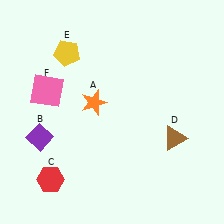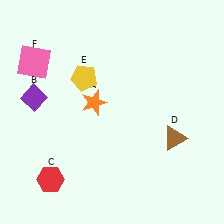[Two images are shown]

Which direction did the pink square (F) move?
The pink square (F) moved up.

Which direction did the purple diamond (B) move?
The purple diamond (B) moved up.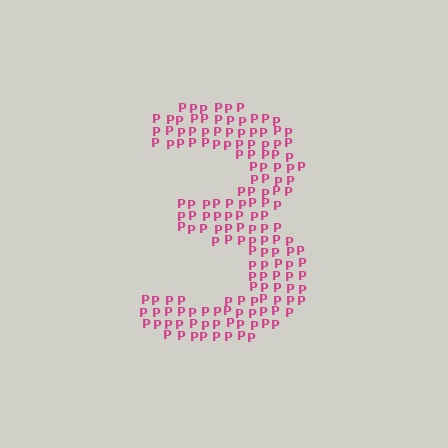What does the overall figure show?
The overall figure shows the digit 3.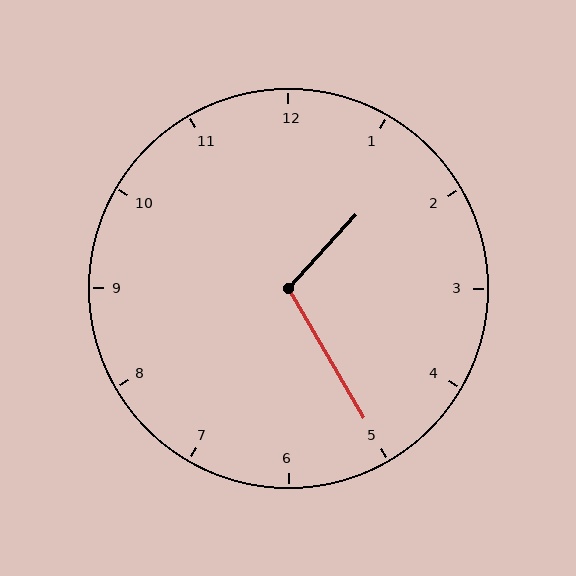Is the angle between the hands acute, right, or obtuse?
It is obtuse.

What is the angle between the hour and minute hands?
Approximately 108 degrees.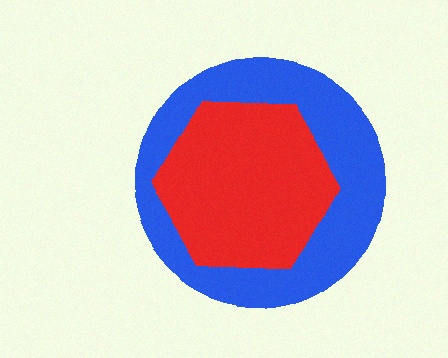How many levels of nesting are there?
2.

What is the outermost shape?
The blue circle.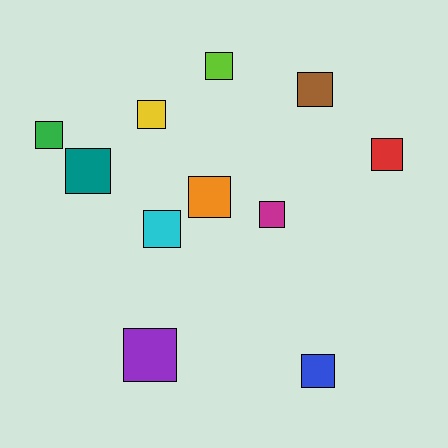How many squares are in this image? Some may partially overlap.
There are 11 squares.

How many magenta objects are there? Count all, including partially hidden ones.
There is 1 magenta object.